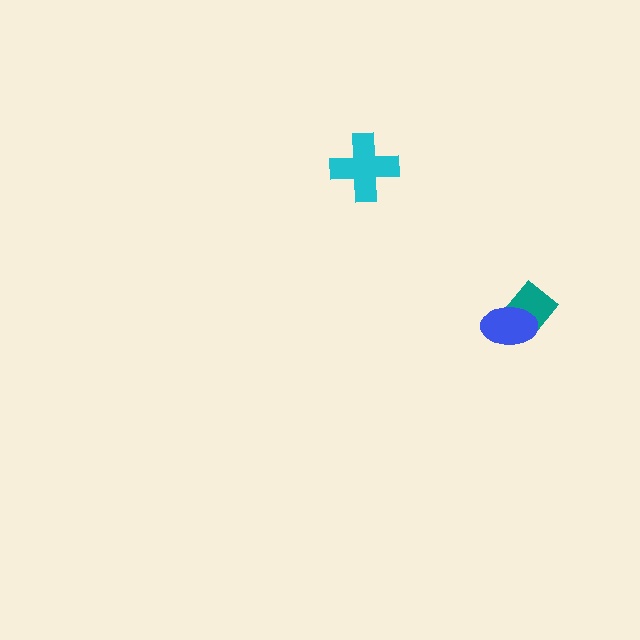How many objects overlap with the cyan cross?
0 objects overlap with the cyan cross.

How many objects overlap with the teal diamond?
1 object overlaps with the teal diamond.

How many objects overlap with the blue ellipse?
1 object overlaps with the blue ellipse.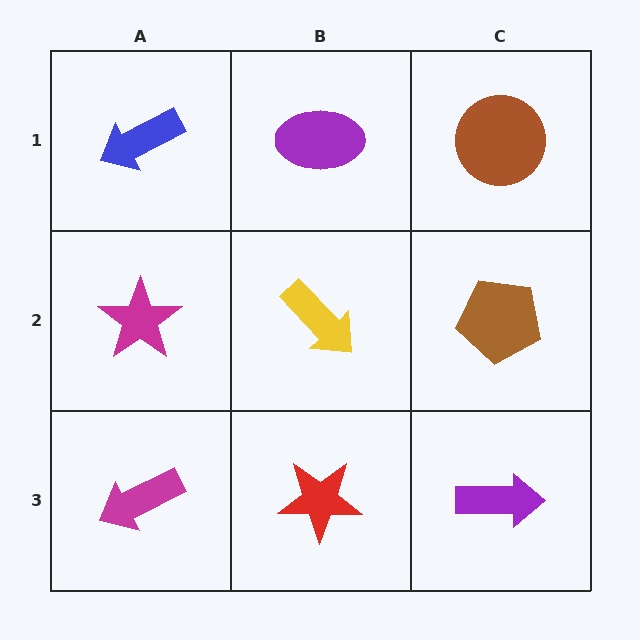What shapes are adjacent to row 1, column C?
A brown pentagon (row 2, column C), a purple ellipse (row 1, column B).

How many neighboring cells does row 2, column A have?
3.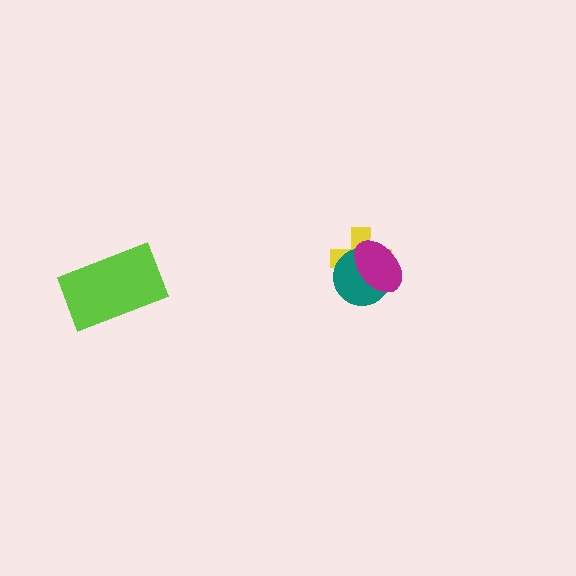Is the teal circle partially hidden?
Yes, it is partially covered by another shape.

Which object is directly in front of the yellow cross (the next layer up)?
The teal circle is directly in front of the yellow cross.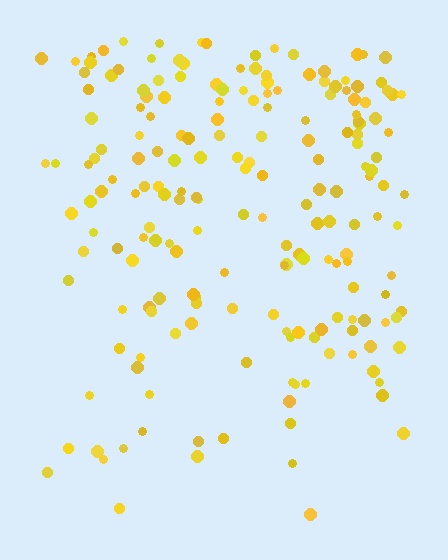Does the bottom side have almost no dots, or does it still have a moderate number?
Still a moderate number, just noticeably fewer than the top.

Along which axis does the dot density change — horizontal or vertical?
Vertical.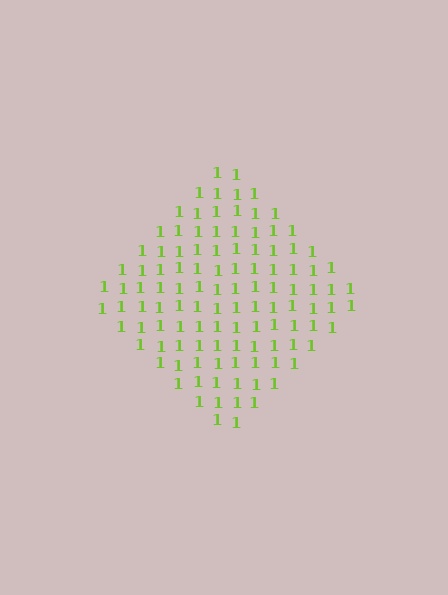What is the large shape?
The large shape is a diamond.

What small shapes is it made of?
It is made of small digit 1's.